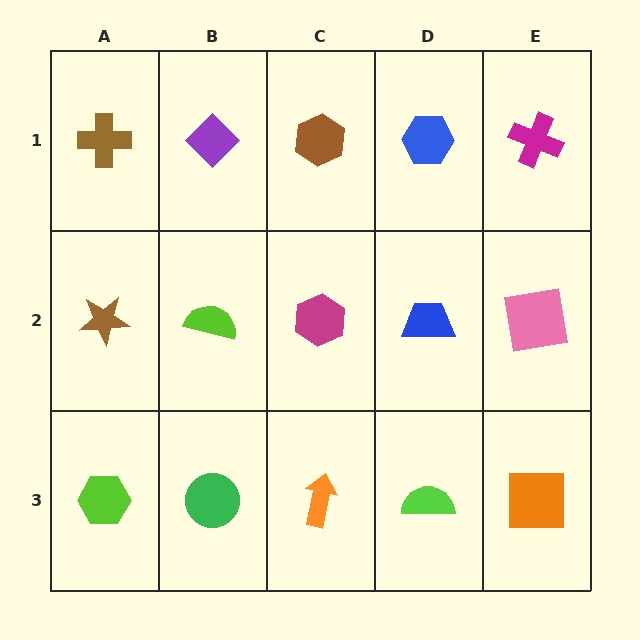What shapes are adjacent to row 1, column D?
A blue trapezoid (row 2, column D), a brown hexagon (row 1, column C), a magenta cross (row 1, column E).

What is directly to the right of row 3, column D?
An orange square.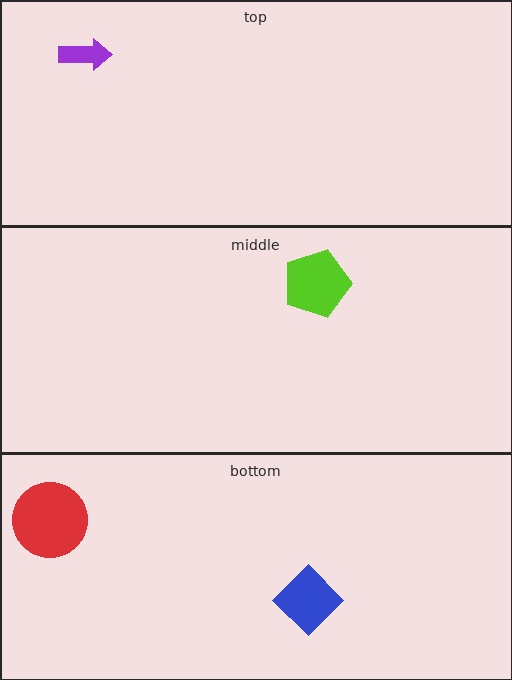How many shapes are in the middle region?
1.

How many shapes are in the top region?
1.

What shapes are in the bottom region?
The blue diamond, the red circle.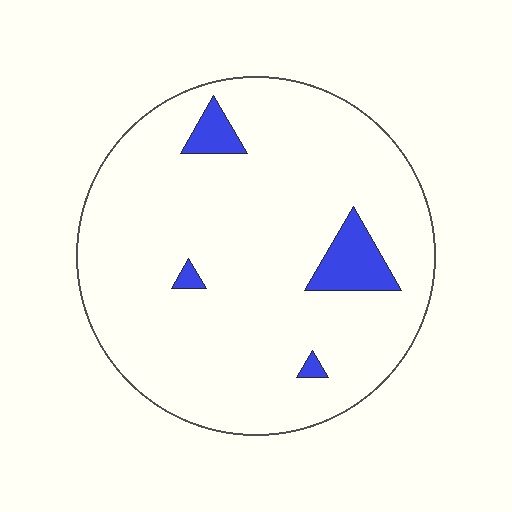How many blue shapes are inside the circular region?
4.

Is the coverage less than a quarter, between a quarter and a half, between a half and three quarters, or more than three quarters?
Less than a quarter.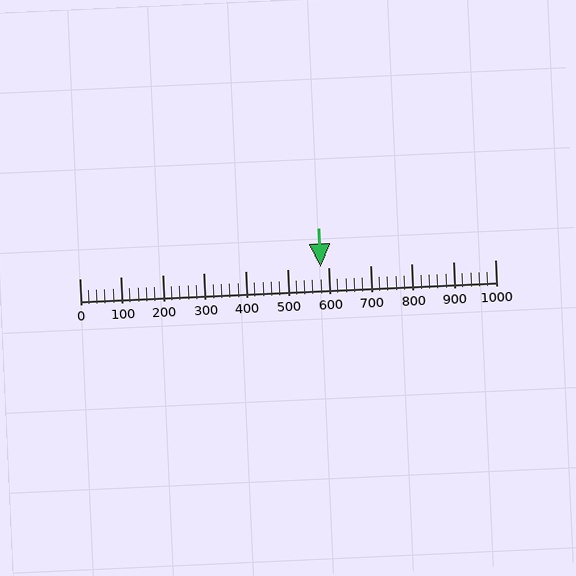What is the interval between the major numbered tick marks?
The major tick marks are spaced 100 units apart.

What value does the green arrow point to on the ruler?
The green arrow points to approximately 580.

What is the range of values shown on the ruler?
The ruler shows values from 0 to 1000.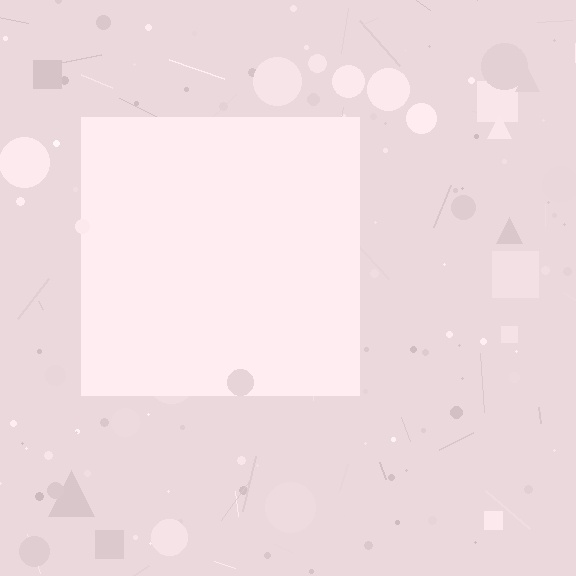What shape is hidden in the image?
A square is hidden in the image.